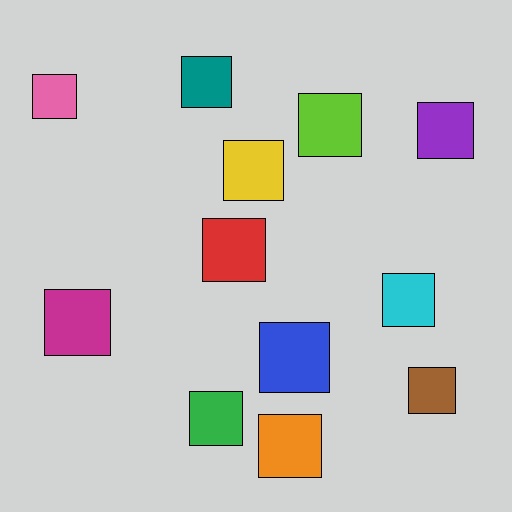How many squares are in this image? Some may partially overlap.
There are 12 squares.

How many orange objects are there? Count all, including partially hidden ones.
There is 1 orange object.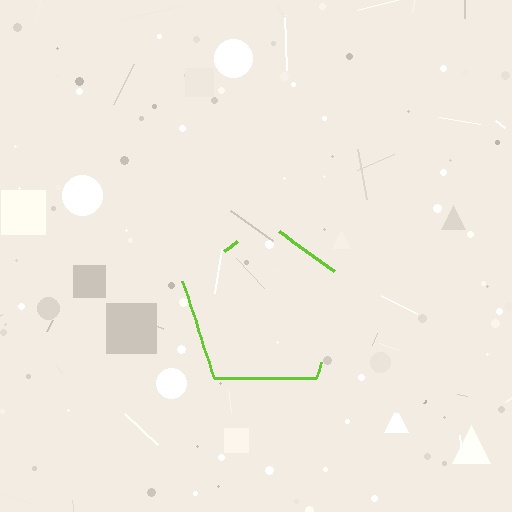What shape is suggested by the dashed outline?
The dashed outline suggests a pentagon.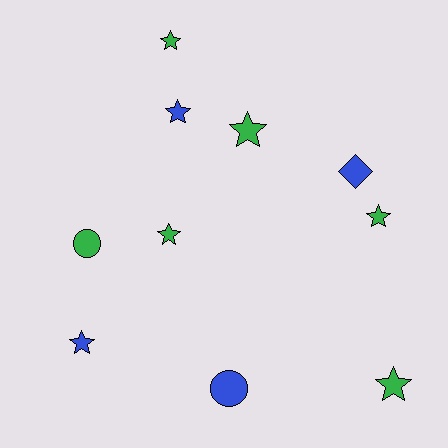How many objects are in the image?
There are 10 objects.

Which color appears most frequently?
Green, with 6 objects.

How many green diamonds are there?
There are no green diamonds.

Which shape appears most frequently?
Star, with 7 objects.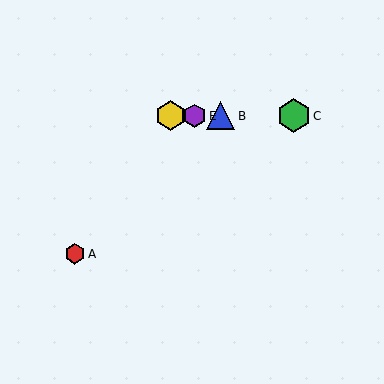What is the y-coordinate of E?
Object E is at y≈116.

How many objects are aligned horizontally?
4 objects (B, C, D, E) are aligned horizontally.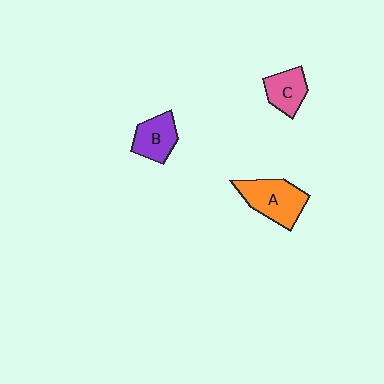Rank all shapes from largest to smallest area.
From largest to smallest: A (orange), B (purple), C (pink).